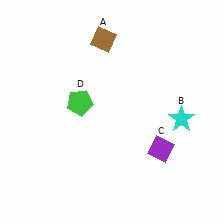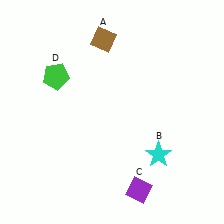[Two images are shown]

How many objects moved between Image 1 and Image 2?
3 objects moved between the two images.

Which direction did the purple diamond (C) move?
The purple diamond (C) moved down.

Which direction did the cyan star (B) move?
The cyan star (B) moved down.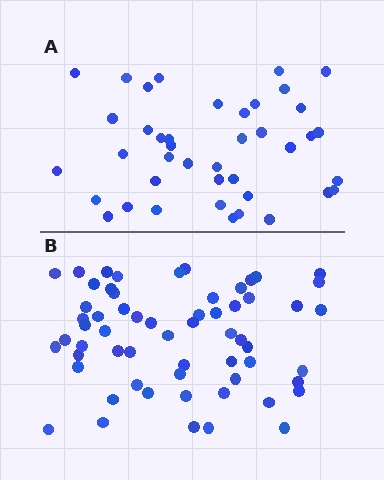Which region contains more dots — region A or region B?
Region B (the bottom region) has more dots.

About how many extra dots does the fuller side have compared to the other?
Region B has approximately 20 more dots than region A.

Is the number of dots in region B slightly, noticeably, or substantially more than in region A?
Region B has substantially more. The ratio is roughly 1.5 to 1.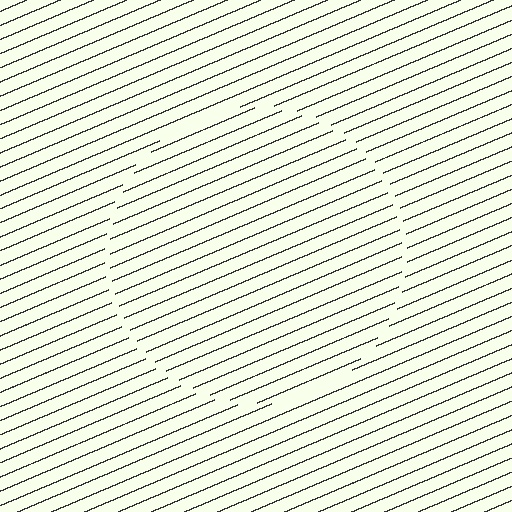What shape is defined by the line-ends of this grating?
An illusory circle. The interior of the shape contains the same grating, shifted by half a period — the contour is defined by the phase discontinuity where line-ends from the inner and outer gratings abut.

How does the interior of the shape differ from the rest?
The interior of the shape contains the same grating, shifted by half a period — the contour is defined by the phase discontinuity where line-ends from the inner and outer gratings abut.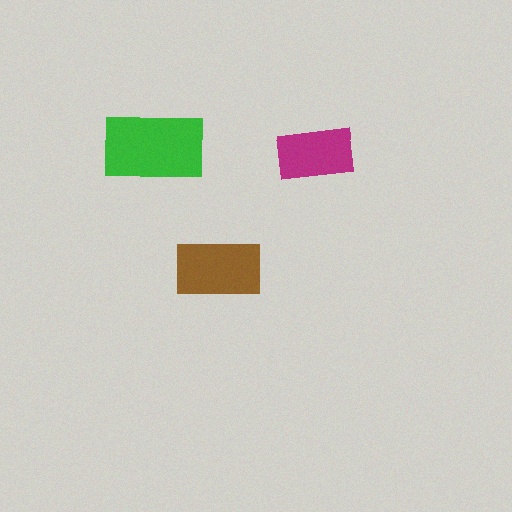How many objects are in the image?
There are 3 objects in the image.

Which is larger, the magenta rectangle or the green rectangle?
The green one.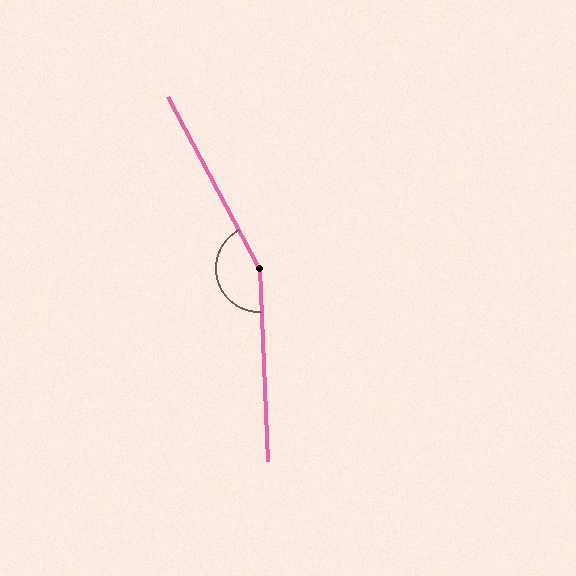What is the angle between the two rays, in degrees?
Approximately 154 degrees.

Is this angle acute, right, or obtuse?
It is obtuse.